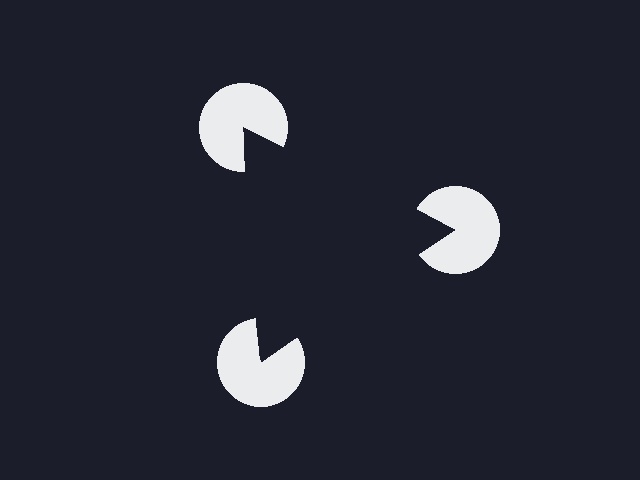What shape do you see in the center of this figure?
An illusory triangle — its edges are inferred from the aligned wedge cuts in the pac-man discs, not physically drawn.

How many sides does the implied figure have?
3 sides.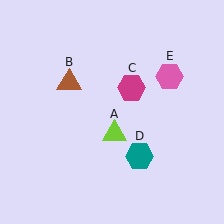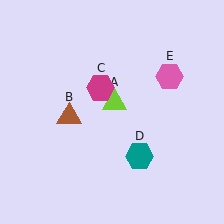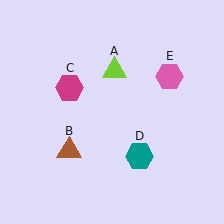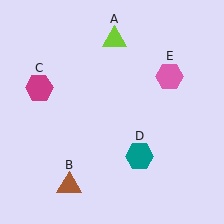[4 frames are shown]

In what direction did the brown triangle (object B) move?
The brown triangle (object B) moved down.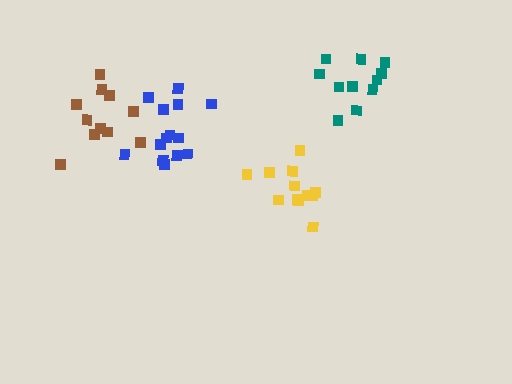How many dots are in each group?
Group 1: 14 dots, Group 2: 11 dots, Group 3: 12 dots, Group 4: 11 dots (48 total).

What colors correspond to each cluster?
The clusters are colored: blue, teal, yellow, brown.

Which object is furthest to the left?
The brown cluster is leftmost.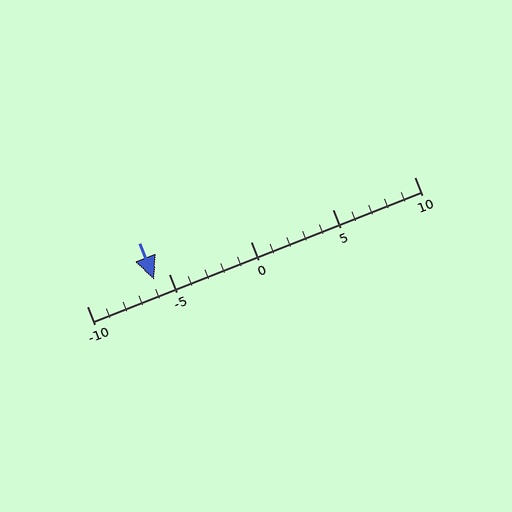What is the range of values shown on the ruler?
The ruler shows values from -10 to 10.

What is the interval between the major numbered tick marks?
The major tick marks are spaced 5 units apart.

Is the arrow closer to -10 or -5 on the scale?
The arrow is closer to -5.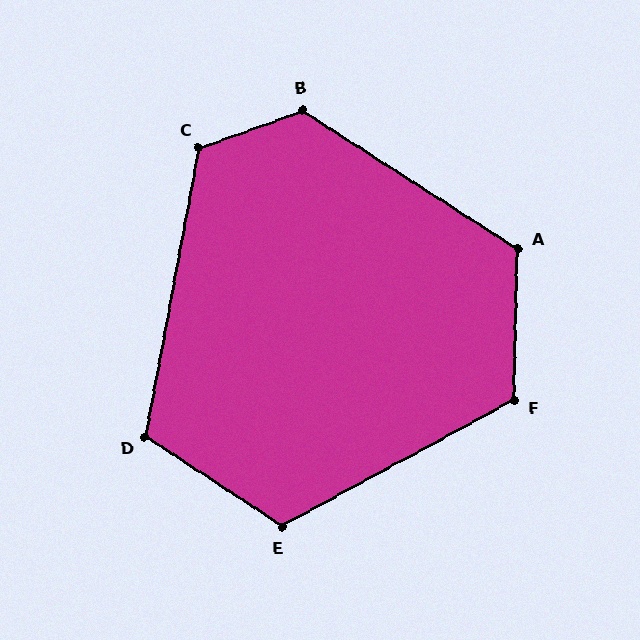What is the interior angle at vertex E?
Approximately 118 degrees (obtuse).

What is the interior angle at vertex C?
Approximately 120 degrees (obtuse).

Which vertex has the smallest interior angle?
D, at approximately 113 degrees.